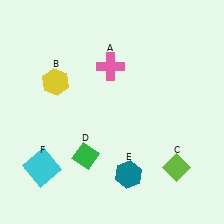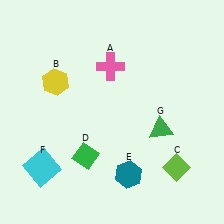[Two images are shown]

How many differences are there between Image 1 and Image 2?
There is 1 difference between the two images.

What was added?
A green triangle (G) was added in Image 2.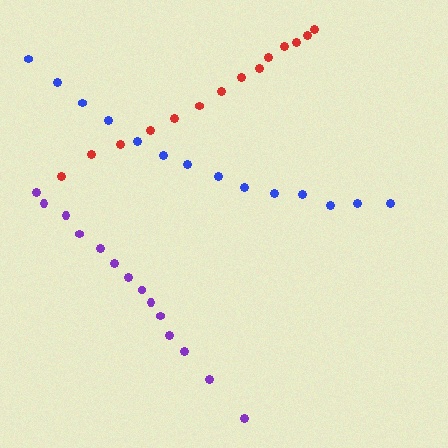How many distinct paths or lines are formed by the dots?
There are 3 distinct paths.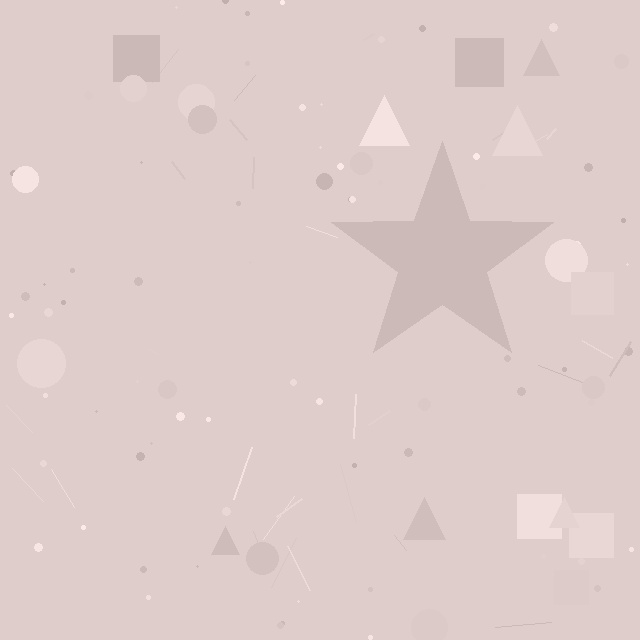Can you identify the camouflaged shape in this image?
The camouflaged shape is a star.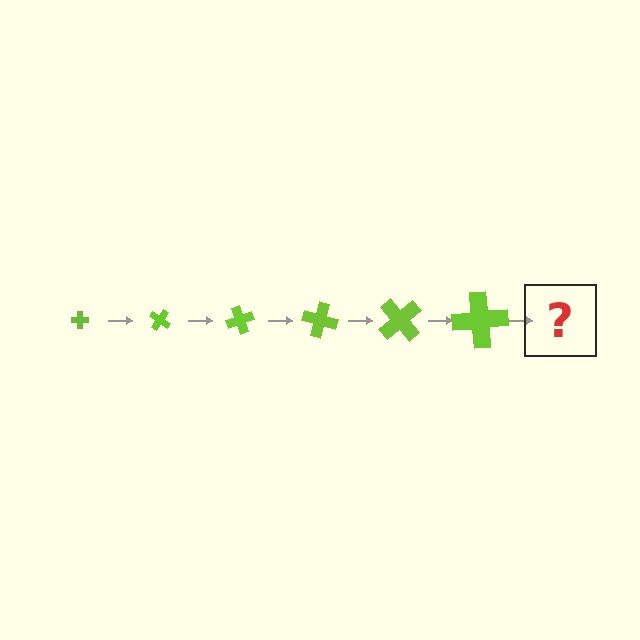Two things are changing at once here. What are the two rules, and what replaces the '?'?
The two rules are that the cross grows larger each step and it rotates 35 degrees each step. The '?' should be a cross, larger than the previous one and rotated 210 degrees from the start.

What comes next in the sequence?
The next element should be a cross, larger than the previous one and rotated 210 degrees from the start.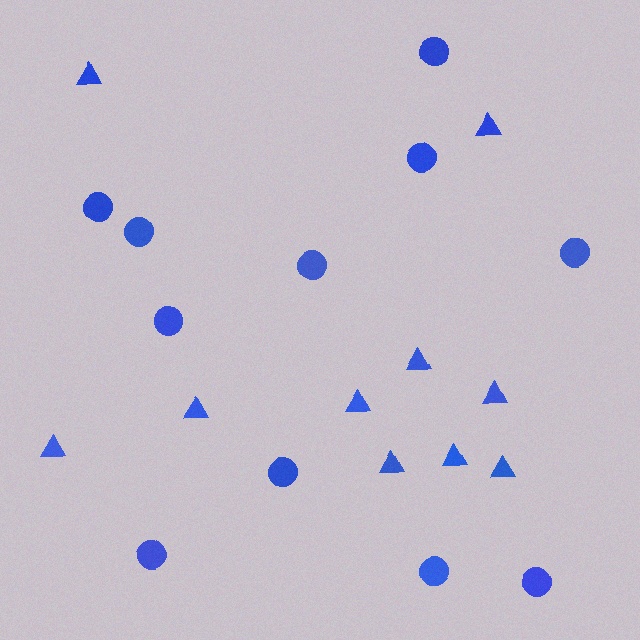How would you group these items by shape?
There are 2 groups: one group of circles (11) and one group of triangles (10).